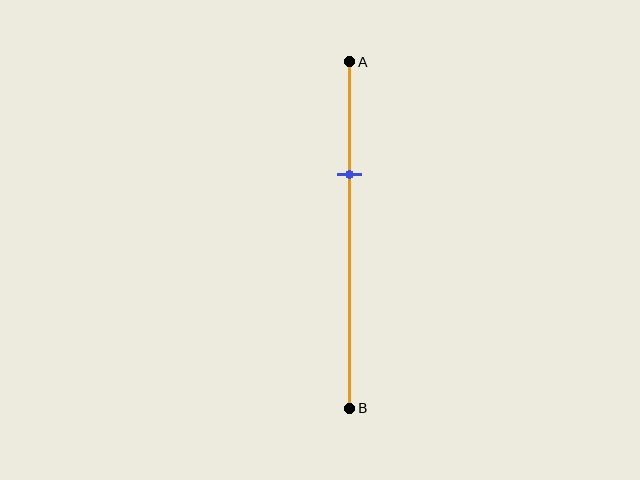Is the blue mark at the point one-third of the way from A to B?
Yes, the mark is approximately at the one-third point.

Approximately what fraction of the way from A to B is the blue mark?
The blue mark is approximately 35% of the way from A to B.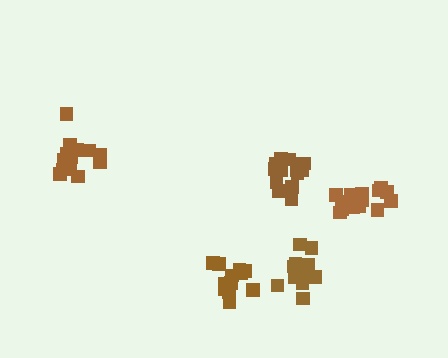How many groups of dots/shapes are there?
There are 5 groups.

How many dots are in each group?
Group 1: 17 dots, Group 2: 14 dots, Group 3: 14 dots, Group 4: 15 dots, Group 5: 16 dots (76 total).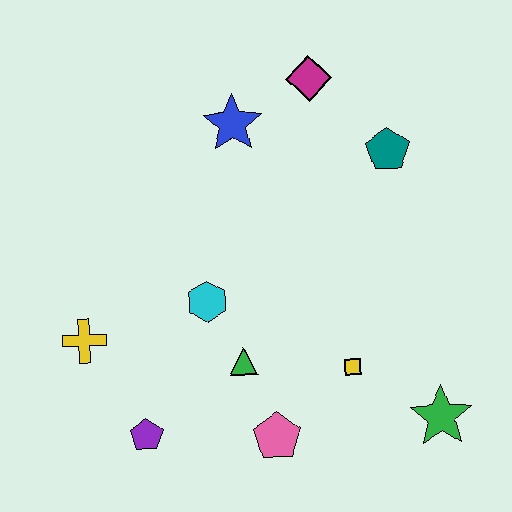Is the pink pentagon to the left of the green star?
Yes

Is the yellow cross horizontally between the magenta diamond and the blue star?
No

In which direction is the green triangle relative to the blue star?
The green triangle is below the blue star.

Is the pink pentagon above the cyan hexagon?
No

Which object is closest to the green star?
The yellow square is closest to the green star.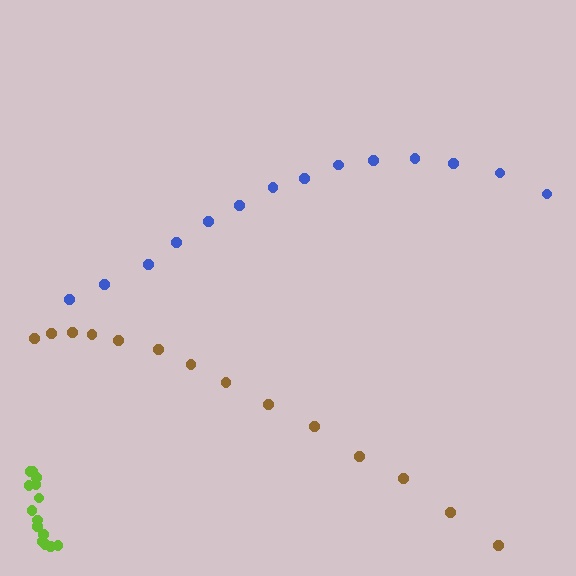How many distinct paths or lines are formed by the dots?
There are 3 distinct paths.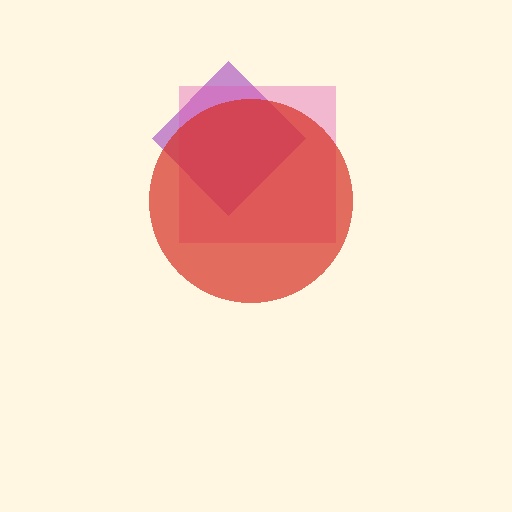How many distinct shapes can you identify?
There are 3 distinct shapes: a purple diamond, a pink square, a red circle.